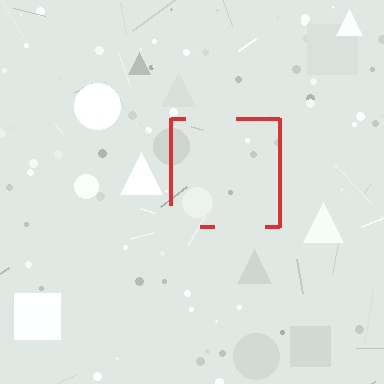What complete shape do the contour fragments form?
The contour fragments form a square.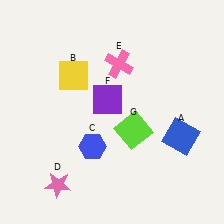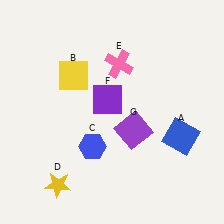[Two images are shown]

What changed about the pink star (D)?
In Image 1, D is pink. In Image 2, it changed to yellow.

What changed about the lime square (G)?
In Image 1, G is lime. In Image 2, it changed to purple.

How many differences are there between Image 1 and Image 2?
There are 2 differences between the two images.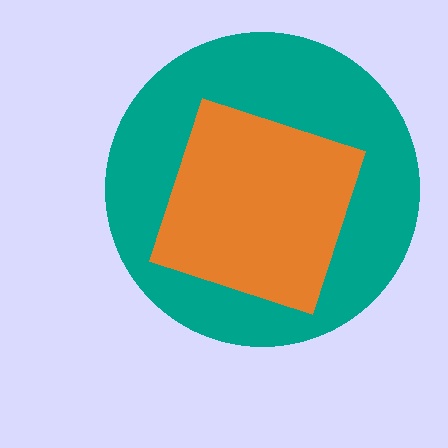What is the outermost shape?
The teal circle.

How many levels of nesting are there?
2.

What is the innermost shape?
The orange diamond.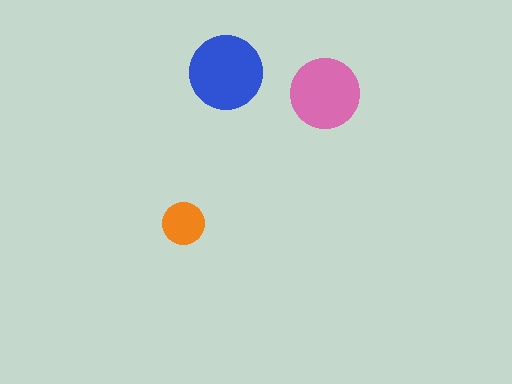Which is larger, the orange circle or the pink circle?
The pink one.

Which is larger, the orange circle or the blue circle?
The blue one.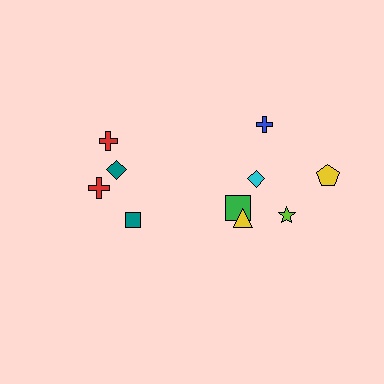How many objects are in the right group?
There are 6 objects.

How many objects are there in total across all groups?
There are 10 objects.